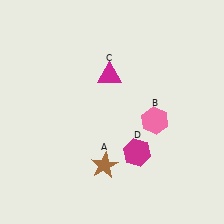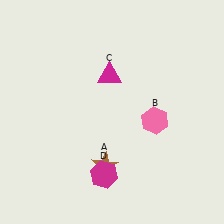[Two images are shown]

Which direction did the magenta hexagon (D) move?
The magenta hexagon (D) moved left.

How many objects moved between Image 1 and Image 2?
1 object moved between the two images.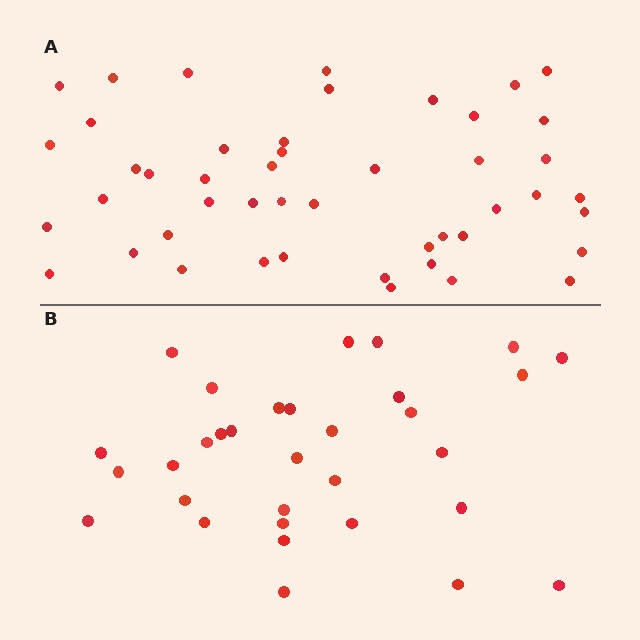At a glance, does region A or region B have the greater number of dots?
Region A (the top region) has more dots.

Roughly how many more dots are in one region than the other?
Region A has approximately 15 more dots than region B.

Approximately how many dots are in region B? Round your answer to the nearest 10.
About 30 dots. (The exact count is 32, which rounds to 30.)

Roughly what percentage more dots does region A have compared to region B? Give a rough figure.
About 45% more.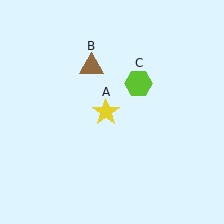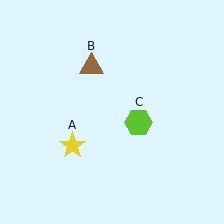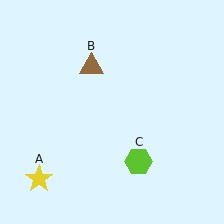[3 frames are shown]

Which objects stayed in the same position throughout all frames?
Brown triangle (object B) remained stationary.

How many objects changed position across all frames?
2 objects changed position: yellow star (object A), lime hexagon (object C).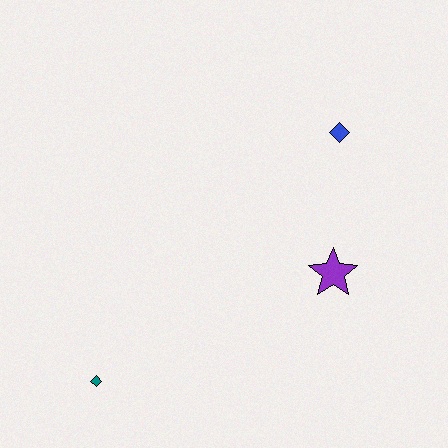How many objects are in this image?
There are 3 objects.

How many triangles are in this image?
There are no triangles.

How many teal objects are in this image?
There is 1 teal object.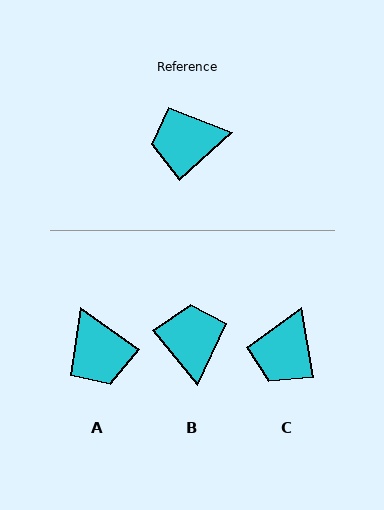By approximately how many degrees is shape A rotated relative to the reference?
Approximately 102 degrees counter-clockwise.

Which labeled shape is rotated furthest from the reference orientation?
A, about 102 degrees away.